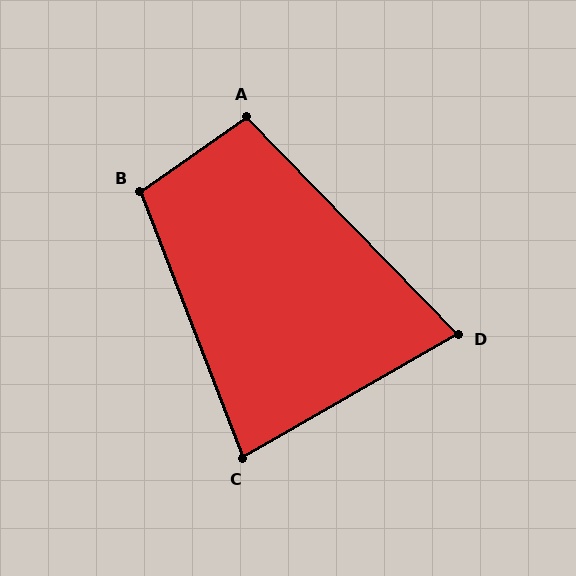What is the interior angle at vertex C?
Approximately 81 degrees (acute).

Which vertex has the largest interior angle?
B, at approximately 104 degrees.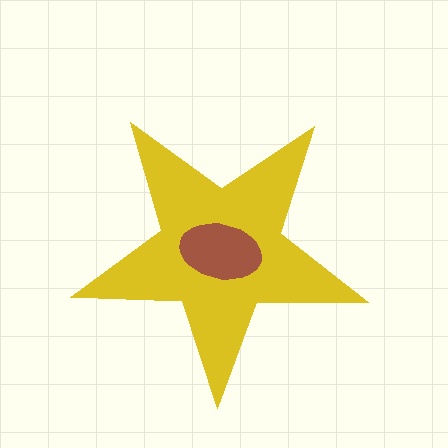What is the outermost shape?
The yellow star.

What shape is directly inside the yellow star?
The brown ellipse.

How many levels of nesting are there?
2.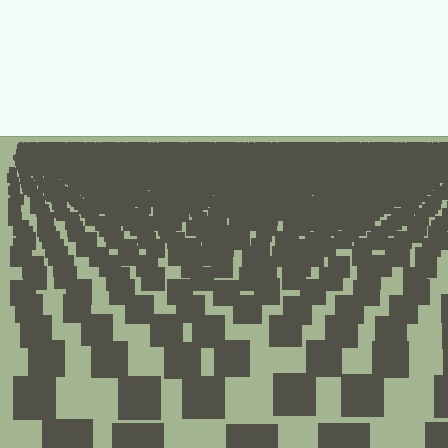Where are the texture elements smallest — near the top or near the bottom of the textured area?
Near the top.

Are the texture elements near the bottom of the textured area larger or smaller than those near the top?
Larger. Near the bottom, elements are closer to the viewer and appear at a bigger on-screen size.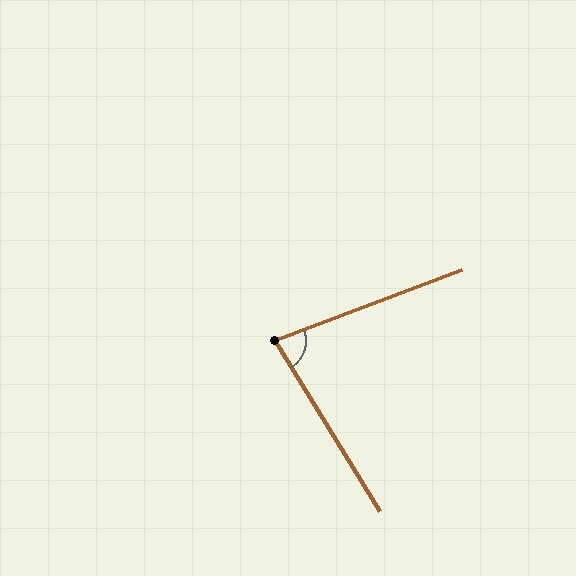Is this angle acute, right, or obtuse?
It is acute.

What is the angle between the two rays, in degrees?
Approximately 79 degrees.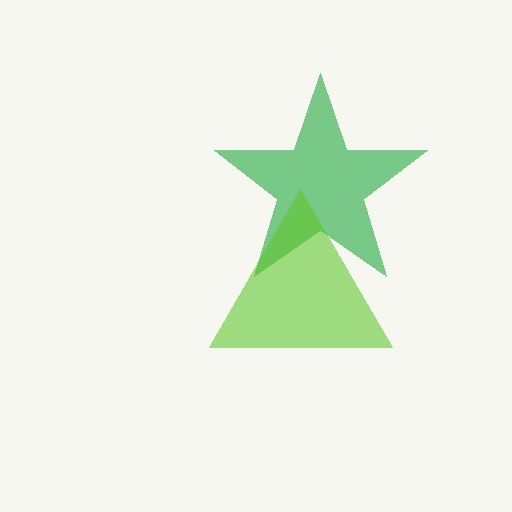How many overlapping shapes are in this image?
There are 2 overlapping shapes in the image.